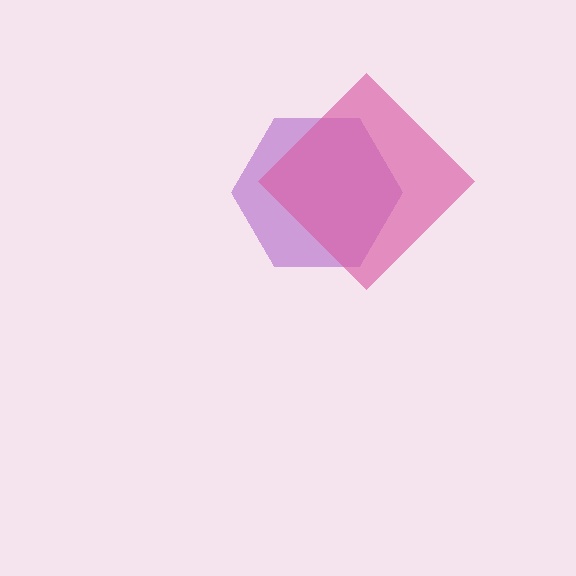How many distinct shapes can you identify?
There are 2 distinct shapes: a purple hexagon, a pink diamond.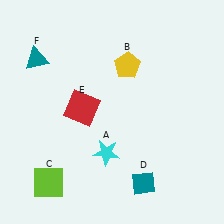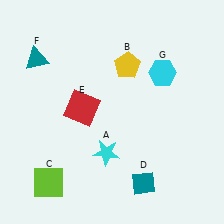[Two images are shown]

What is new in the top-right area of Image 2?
A cyan hexagon (G) was added in the top-right area of Image 2.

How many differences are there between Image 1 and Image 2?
There is 1 difference between the two images.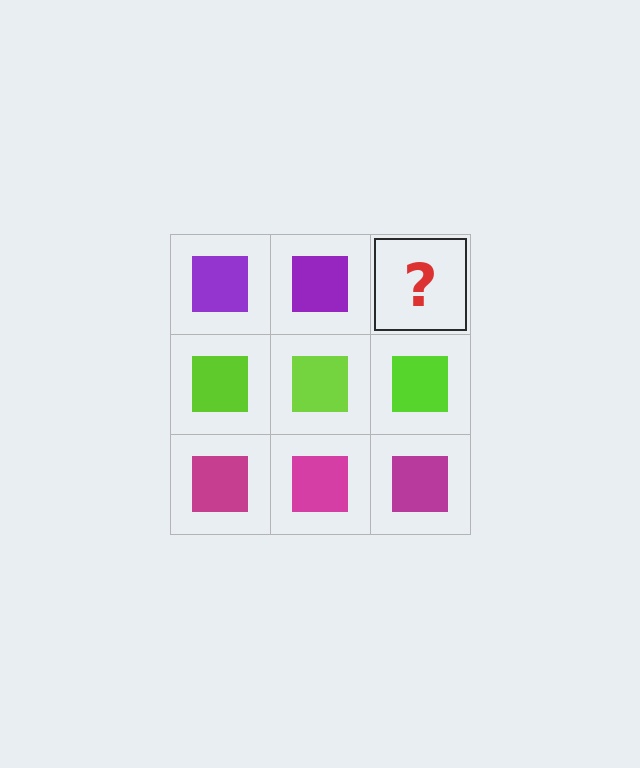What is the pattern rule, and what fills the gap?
The rule is that each row has a consistent color. The gap should be filled with a purple square.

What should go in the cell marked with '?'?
The missing cell should contain a purple square.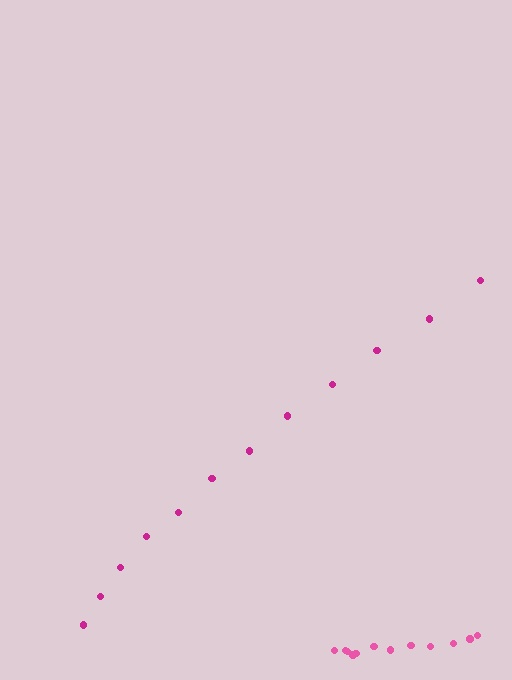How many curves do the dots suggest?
There are 2 distinct paths.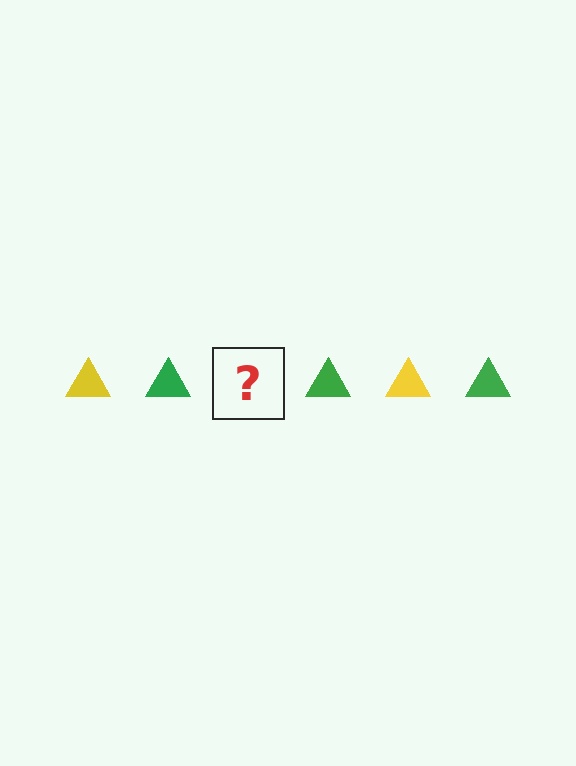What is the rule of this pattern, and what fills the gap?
The rule is that the pattern cycles through yellow, green triangles. The gap should be filled with a yellow triangle.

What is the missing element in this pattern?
The missing element is a yellow triangle.